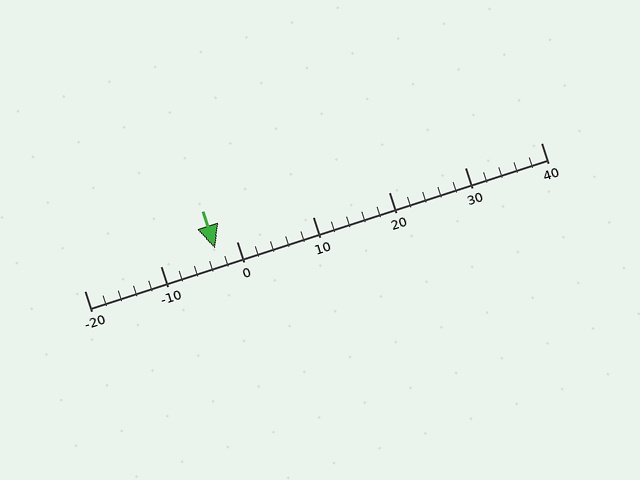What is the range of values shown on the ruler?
The ruler shows values from -20 to 40.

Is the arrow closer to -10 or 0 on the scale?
The arrow is closer to 0.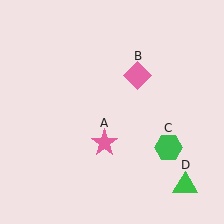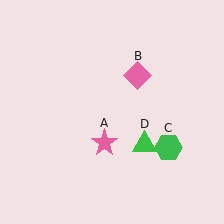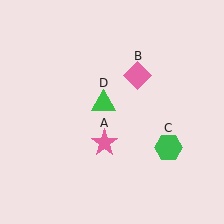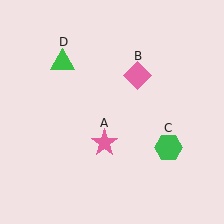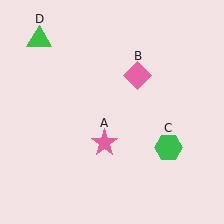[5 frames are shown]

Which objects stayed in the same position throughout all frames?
Pink star (object A) and pink diamond (object B) and green hexagon (object C) remained stationary.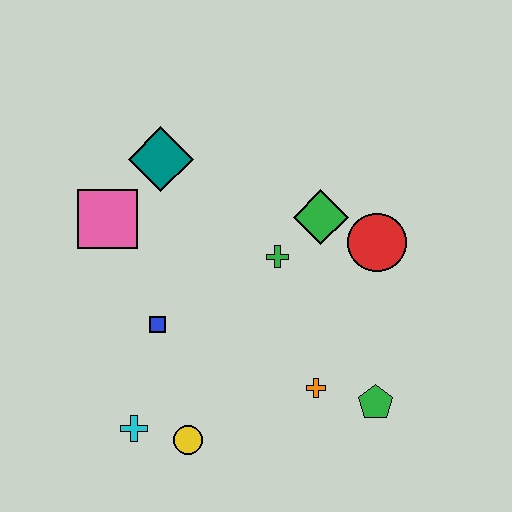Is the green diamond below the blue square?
No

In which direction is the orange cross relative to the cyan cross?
The orange cross is to the right of the cyan cross.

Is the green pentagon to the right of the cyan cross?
Yes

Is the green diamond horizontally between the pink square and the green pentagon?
Yes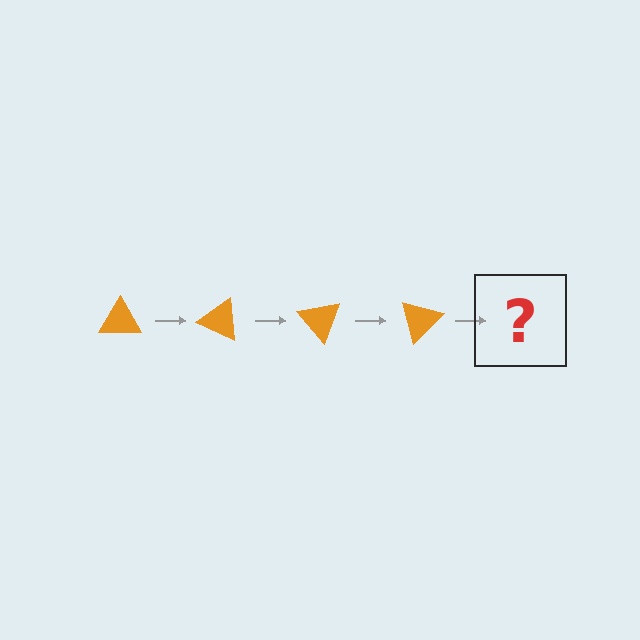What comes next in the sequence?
The next element should be an orange triangle rotated 100 degrees.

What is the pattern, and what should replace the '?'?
The pattern is that the triangle rotates 25 degrees each step. The '?' should be an orange triangle rotated 100 degrees.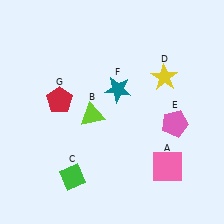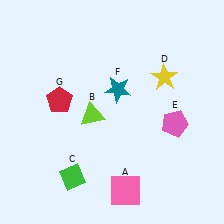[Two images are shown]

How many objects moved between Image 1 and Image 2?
1 object moved between the two images.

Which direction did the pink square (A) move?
The pink square (A) moved left.